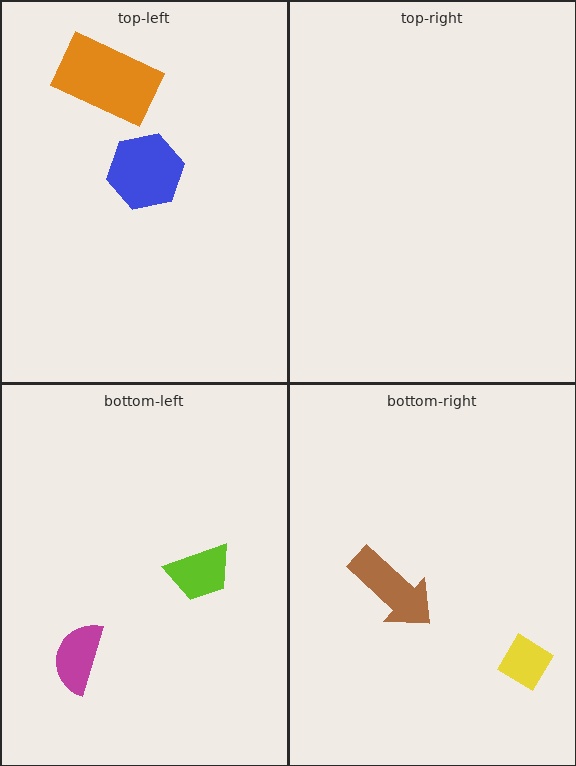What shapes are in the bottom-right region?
The brown arrow, the yellow diamond.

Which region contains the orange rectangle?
The top-left region.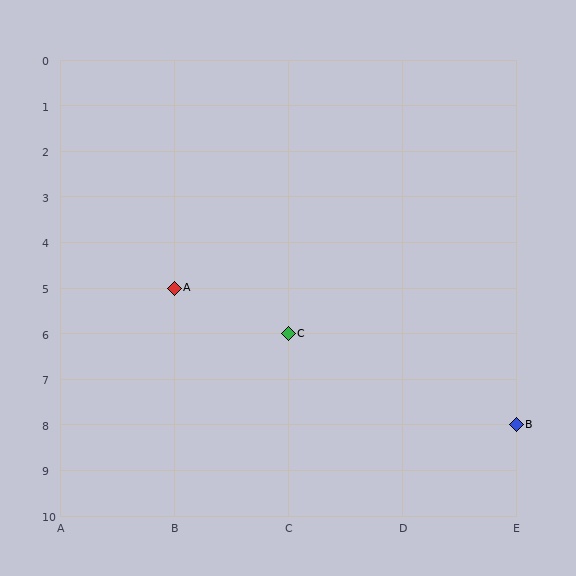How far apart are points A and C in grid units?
Points A and C are 1 column and 1 row apart (about 1.4 grid units diagonally).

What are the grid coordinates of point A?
Point A is at grid coordinates (B, 5).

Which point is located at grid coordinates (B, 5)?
Point A is at (B, 5).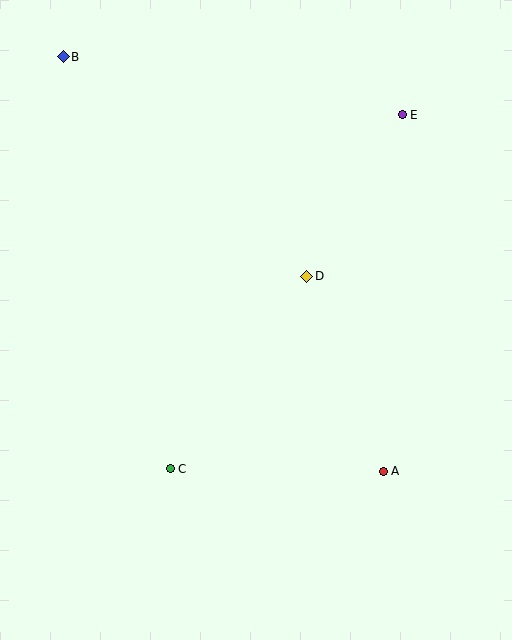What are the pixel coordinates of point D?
Point D is at (307, 276).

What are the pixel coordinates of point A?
Point A is at (383, 471).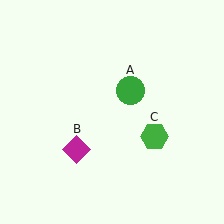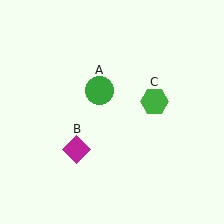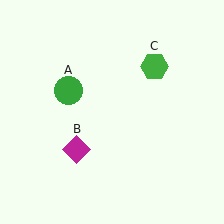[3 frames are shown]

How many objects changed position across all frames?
2 objects changed position: green circle (object A), green hexagon (object C).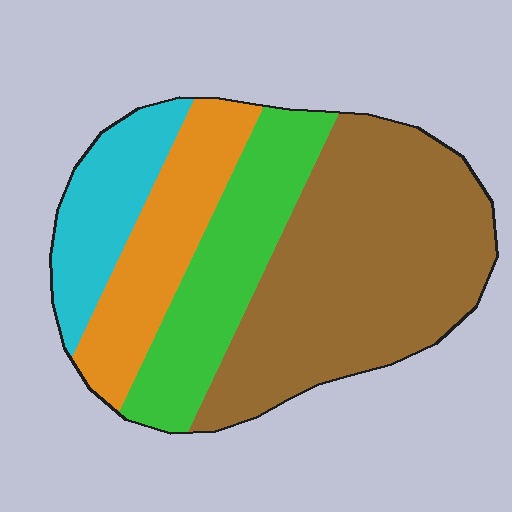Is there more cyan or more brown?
Brown.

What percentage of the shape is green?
Green covers roughly 20% of the shape.